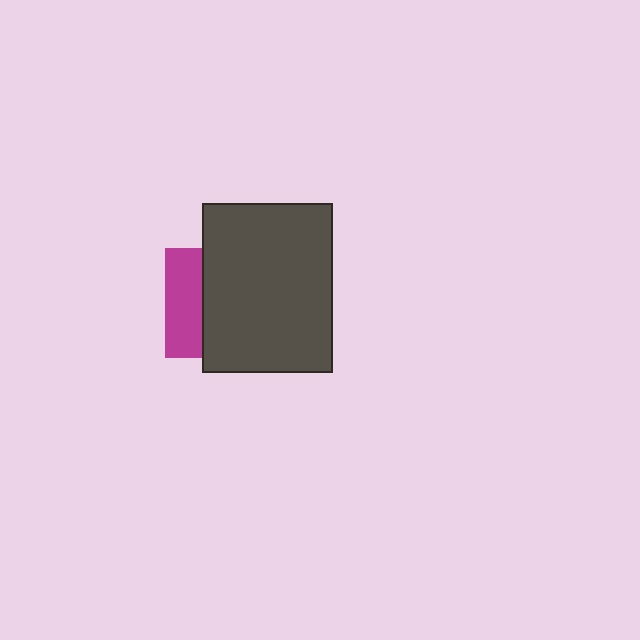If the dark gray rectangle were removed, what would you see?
You would see the complete magenta square.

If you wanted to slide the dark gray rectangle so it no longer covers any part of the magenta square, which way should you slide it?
Slide it right — that is the most direct way to separate the two shapes.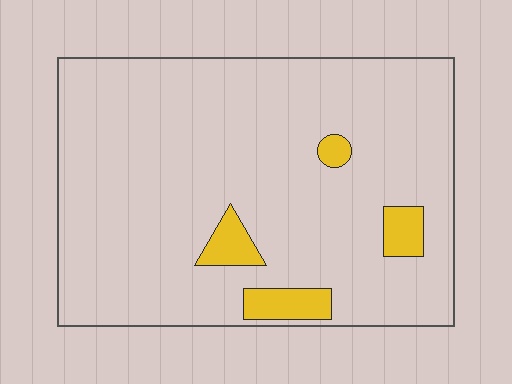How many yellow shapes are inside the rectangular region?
4.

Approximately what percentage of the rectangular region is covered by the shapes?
Approximately 10%.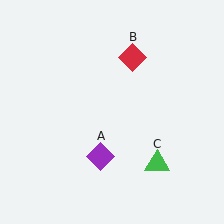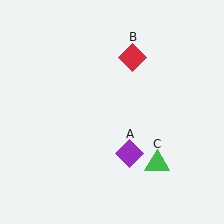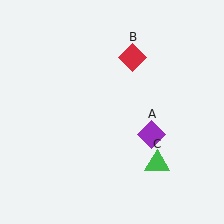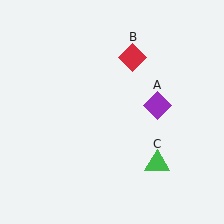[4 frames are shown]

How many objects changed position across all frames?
1 object changed position: purple diamond (object A).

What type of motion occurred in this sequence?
The purple diamond (object A) rotated counterclockwise around the center of the scene.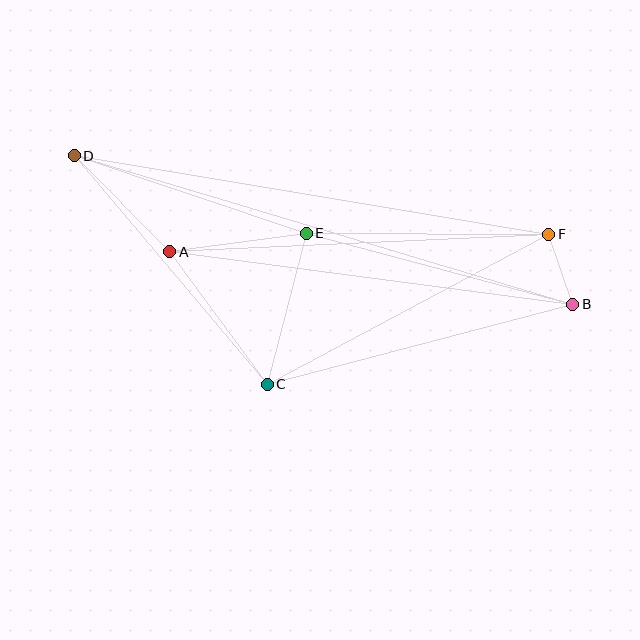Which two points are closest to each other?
Points B and F are closest to each other.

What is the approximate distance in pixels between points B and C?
The distance between B and C is approximately 316 pixels.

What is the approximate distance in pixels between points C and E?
The distance between C and E is approximately 156 pixels.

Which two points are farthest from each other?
Points B and D are farthest from each other.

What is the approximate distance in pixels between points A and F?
The distance between A and F is approximately 379 pixels.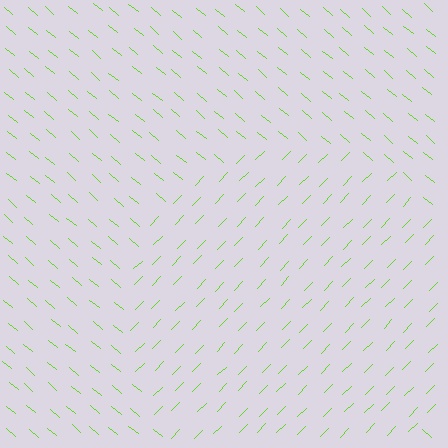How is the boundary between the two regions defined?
The boundary is defined purely by a change in line orientation (approximately 85 degrees difference). All lines are the same color and thickness.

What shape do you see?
I see a circle.